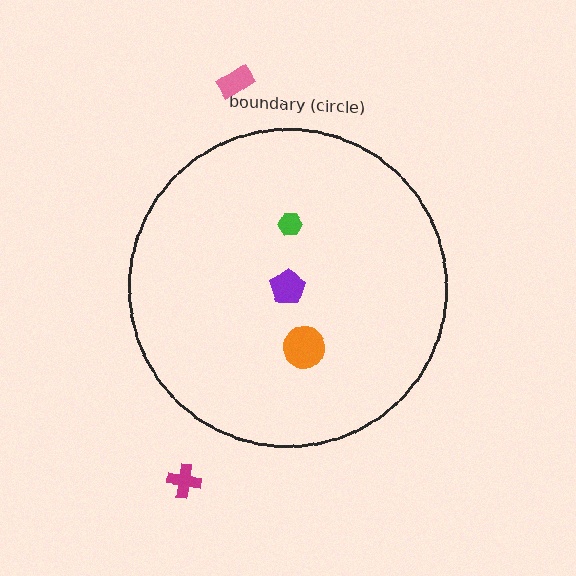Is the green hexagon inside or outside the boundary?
Inside.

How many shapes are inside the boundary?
3 inside, 2 outside.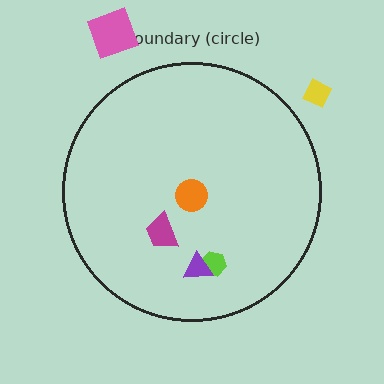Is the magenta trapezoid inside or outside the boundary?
Inside.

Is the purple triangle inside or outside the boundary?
Inside.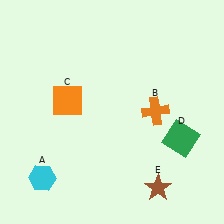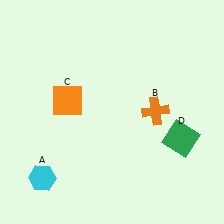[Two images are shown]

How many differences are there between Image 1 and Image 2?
There is 1 difference between the two images.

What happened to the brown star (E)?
The brown star (E) was removed in Image 2. It was in the bottom-right area of Image 1.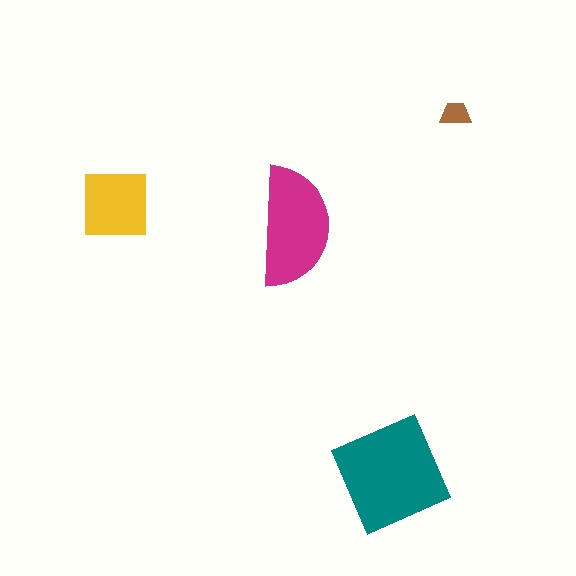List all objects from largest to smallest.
The teal diamond, the magenta semicircle, the yellow square, the brown trapezoid.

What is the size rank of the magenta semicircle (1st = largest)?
2nd.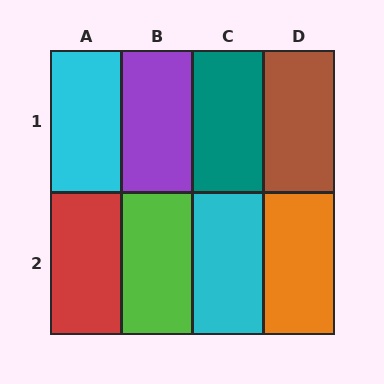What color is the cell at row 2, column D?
Orange.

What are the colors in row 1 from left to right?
Cyan, purple, teal, brown.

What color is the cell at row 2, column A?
Red.